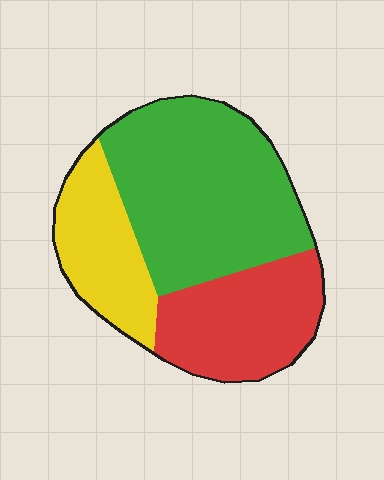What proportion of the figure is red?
Red covers 28% of the figure.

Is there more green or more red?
Green.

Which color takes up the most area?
Green, at roughly 50%.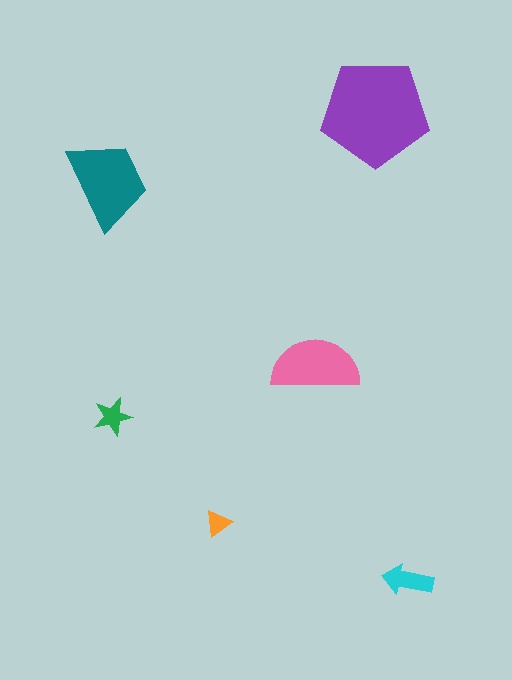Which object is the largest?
The purple pentagon.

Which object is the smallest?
The orange triangle.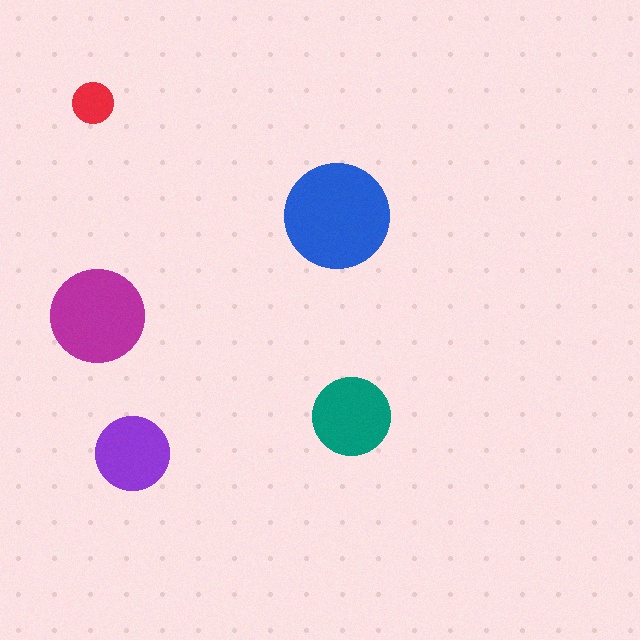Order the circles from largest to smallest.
the blue one, the magenta one, the teal one, the purple one, the red one.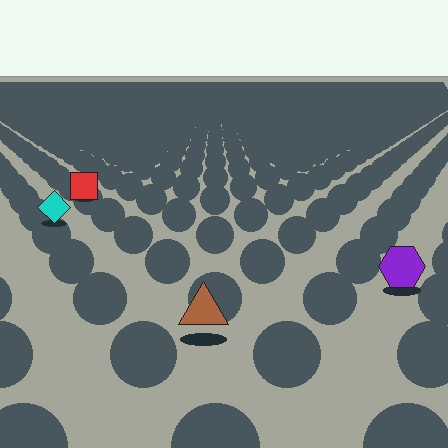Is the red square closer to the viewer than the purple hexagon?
No. The purple hexagon is closer — you can tell from the texture gradient: the ground texture is coarser near it.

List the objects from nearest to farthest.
From nearest to farthest: the brown triangle, the purple hexagon, the cyan diamond, the red square.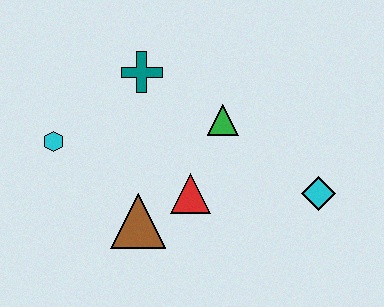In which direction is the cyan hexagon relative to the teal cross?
The cyan hexagon is to the left of the teal cross.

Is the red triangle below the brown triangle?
No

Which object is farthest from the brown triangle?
The cyan diamond is farthest from the brown triangle.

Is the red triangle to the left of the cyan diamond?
Yes